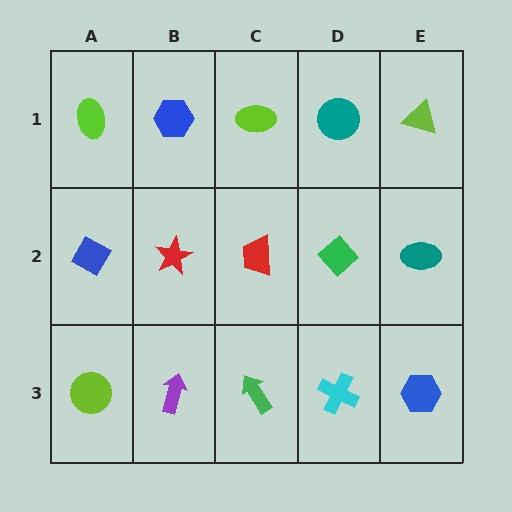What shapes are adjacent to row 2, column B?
A blue hexagon (row 1, column B), a purple arrow (row 3, column B), a blue diamond (row 2, column A), a red trapezoid (row 2, column C).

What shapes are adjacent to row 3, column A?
A blue diamond (row 2, column A), a purple arrow (row 3, column B).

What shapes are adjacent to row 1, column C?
A red trapezoid (row 2, column C), a blue hexagon (row 1, column B), a teal circle (row 1, column D).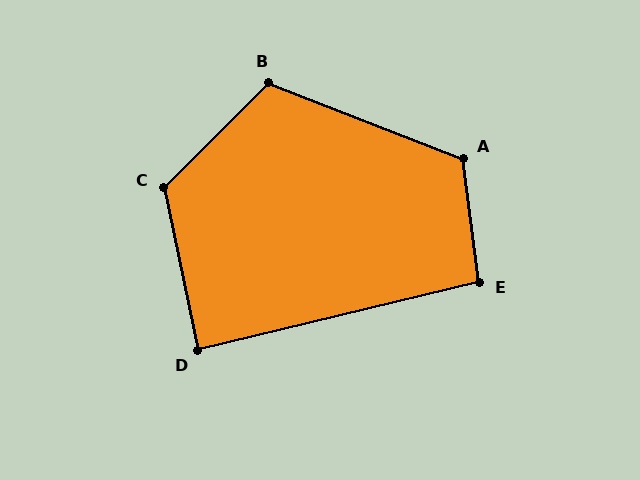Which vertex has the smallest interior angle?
D, at approximately 88 degrees.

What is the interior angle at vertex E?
Approximately 96 degrees (obtuse).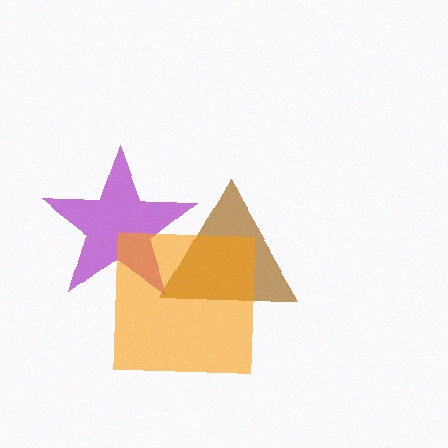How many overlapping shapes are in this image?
There are 3 overlapping shapes in the image.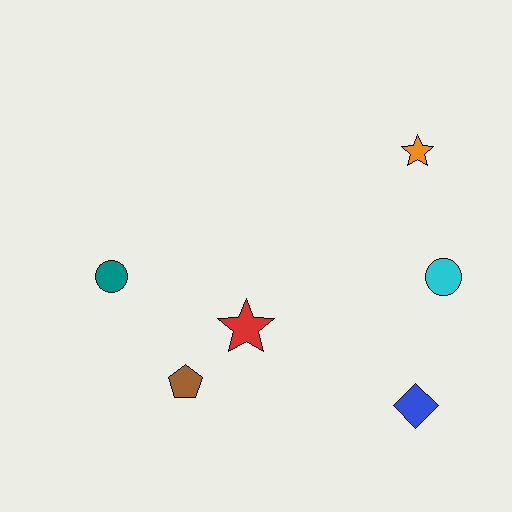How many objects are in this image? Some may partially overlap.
There are 6 objects.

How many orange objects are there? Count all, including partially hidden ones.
There is 1 orange object.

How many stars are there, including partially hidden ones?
There are 2 stars.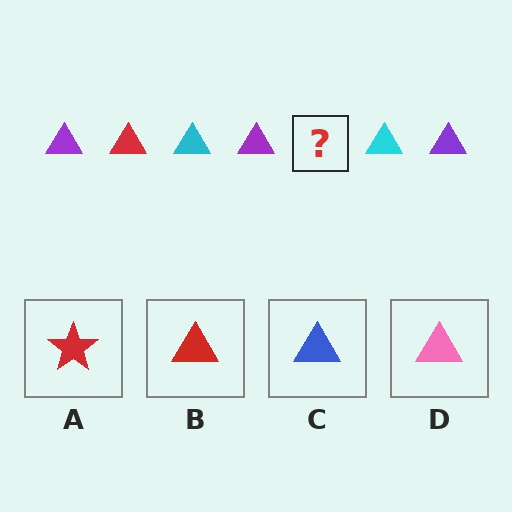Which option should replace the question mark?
Option B.